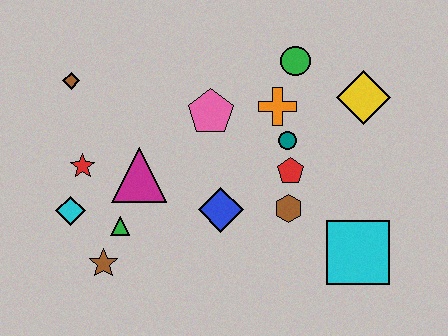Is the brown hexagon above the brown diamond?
No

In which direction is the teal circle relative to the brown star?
The teal circle is to the right of the brown star.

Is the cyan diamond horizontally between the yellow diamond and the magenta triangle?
No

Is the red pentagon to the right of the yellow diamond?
No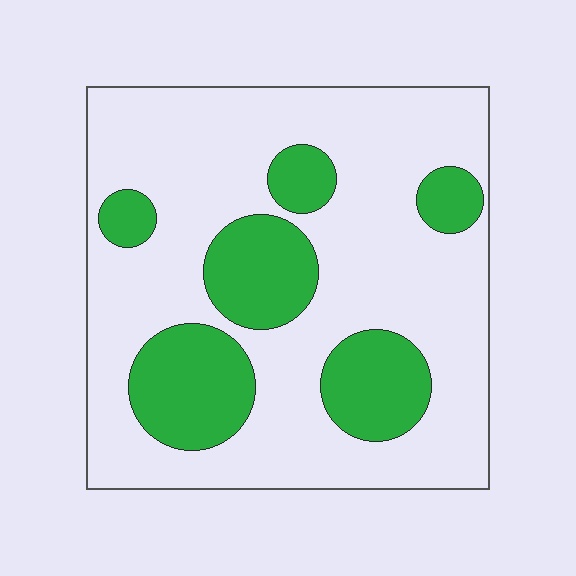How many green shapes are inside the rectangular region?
6.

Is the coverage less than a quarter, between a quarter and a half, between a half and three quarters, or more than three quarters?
Between a quarter and a half.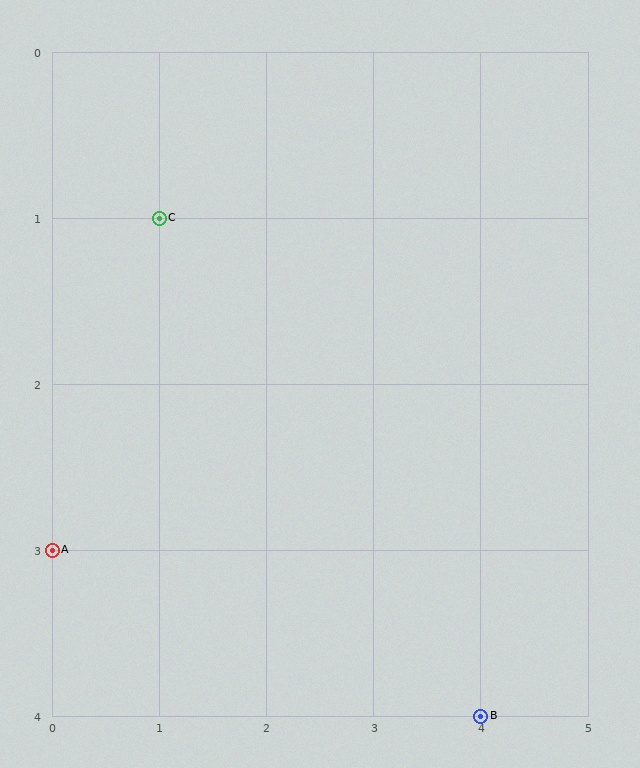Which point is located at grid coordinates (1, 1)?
Point C is at (1, 1).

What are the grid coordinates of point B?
Point B is at grid coordinates (4, 4).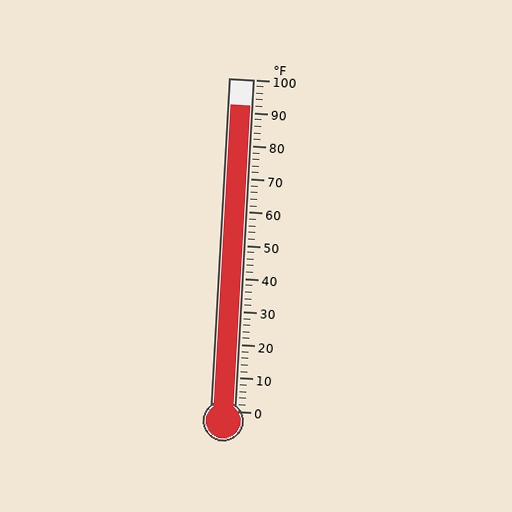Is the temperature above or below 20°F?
The temperature is above 20°F.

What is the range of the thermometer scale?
The thermometer scale ranges from 0°F to 100°F.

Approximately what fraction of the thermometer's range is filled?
The thermometer is filled to approximately 90% of its range.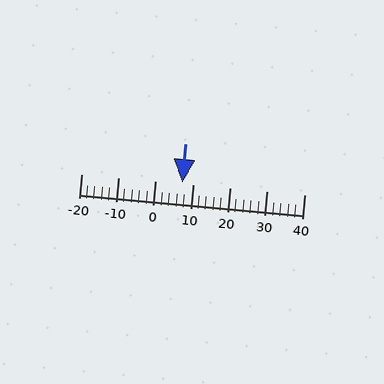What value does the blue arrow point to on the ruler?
The blue arrow points to approximately 7.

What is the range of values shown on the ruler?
The ruler shows values from -20 to 40.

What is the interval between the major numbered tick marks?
The major tick marks are spaced 10 units apart.